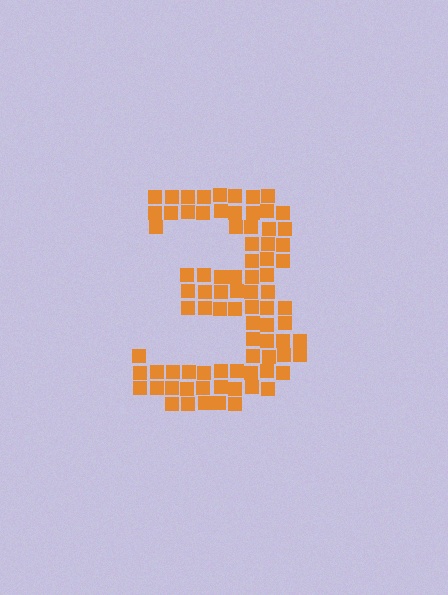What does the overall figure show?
The overall figure shows the digit 3.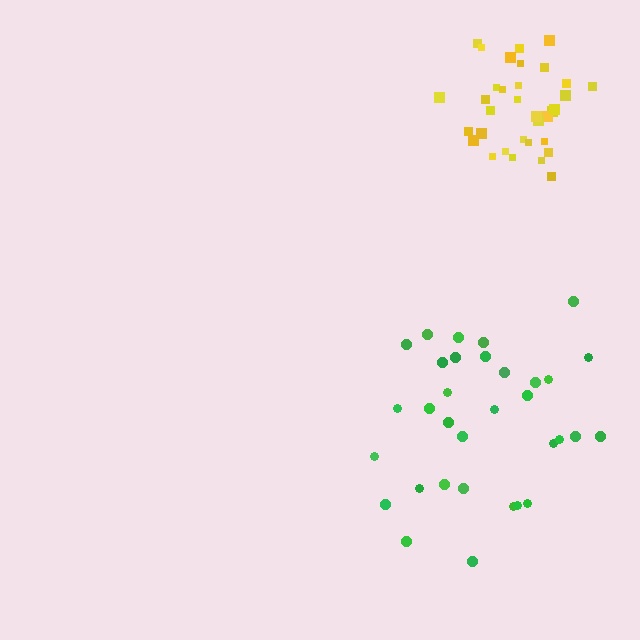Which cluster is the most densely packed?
Yellow.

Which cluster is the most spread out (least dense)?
Green.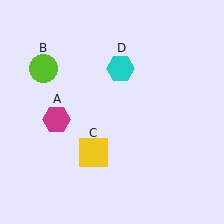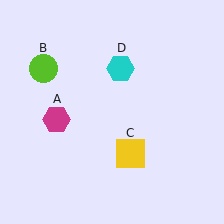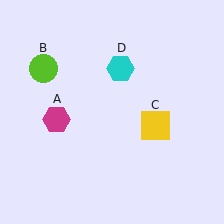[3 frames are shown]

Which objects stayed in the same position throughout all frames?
Magenta hexagon (object A) and lime circle (object B) and cyan hexagon (object D) remained stationary.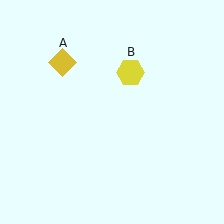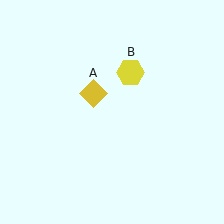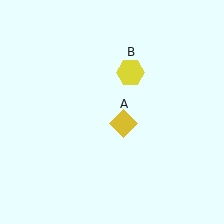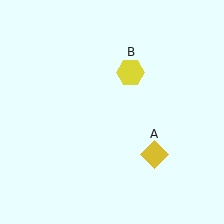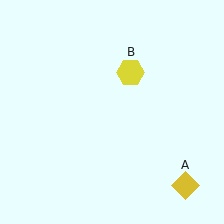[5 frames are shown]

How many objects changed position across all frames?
1 object changed position: yellow diamond (object A).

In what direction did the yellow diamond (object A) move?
The yellow diamond (object A) moved down and to the right.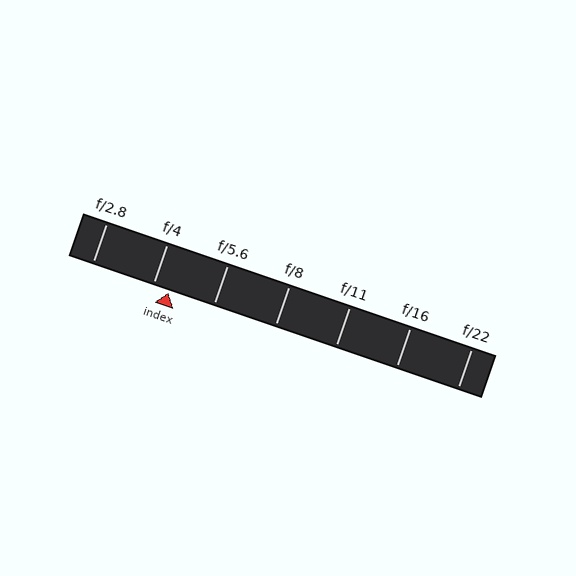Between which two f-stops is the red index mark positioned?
The index mark is between f/4 and f/5.6.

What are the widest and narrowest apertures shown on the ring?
The widest aperture shown is f/2.8 and the narrowest is f/22.